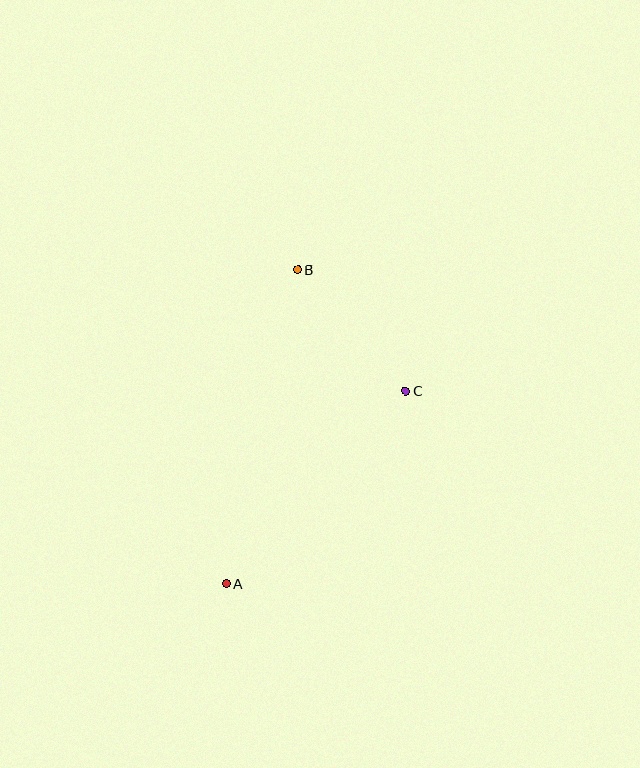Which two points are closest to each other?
Points B and C are closest to each other.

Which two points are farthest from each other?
Points A and B are farthest from each other.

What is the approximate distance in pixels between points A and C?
The distance between A and C is approximately 264 pixels.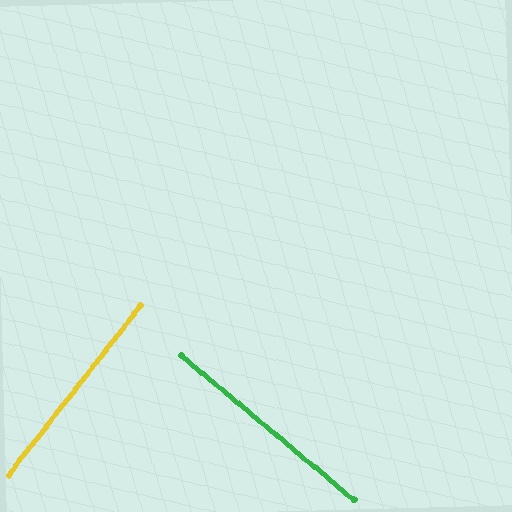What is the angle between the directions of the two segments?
Approximately 88 degrees.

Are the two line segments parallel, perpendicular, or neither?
Perpendicular — they meet at approximately 88°.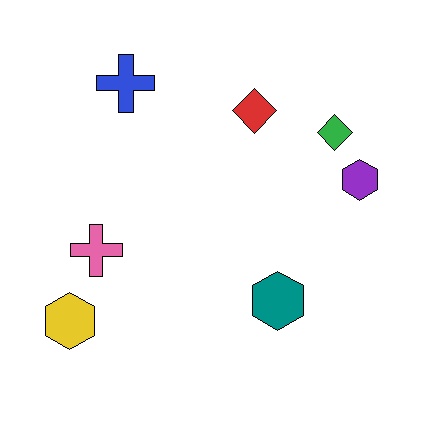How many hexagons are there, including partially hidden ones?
There are 3 hexagons.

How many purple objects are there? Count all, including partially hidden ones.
There is 1 purple object.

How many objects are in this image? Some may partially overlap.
There are 7 objects.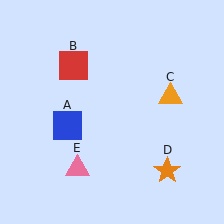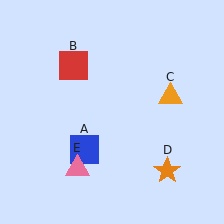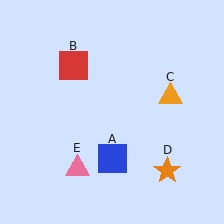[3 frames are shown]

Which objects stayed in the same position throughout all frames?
Red square (object B) and orange triangle (object C) and orange star (object D) and pink triangle (object E) remained stationary.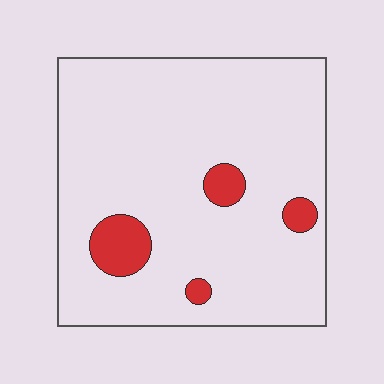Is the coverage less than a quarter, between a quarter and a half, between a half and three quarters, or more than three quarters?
Less than a quarter.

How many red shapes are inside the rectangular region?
4.